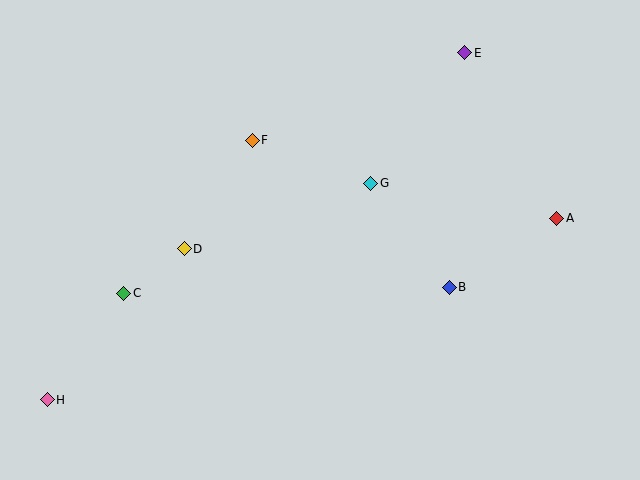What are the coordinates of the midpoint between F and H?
The midpoint between F and H is at (150, 270).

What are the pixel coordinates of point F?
Point F is at (252, 140).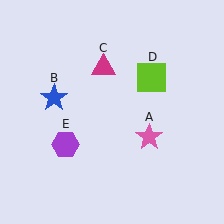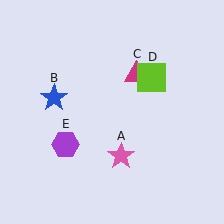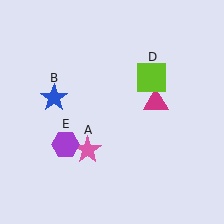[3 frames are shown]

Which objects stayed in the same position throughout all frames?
Blue star (object B) and lime square (object D) and purple hexagon (object E) remained stationary.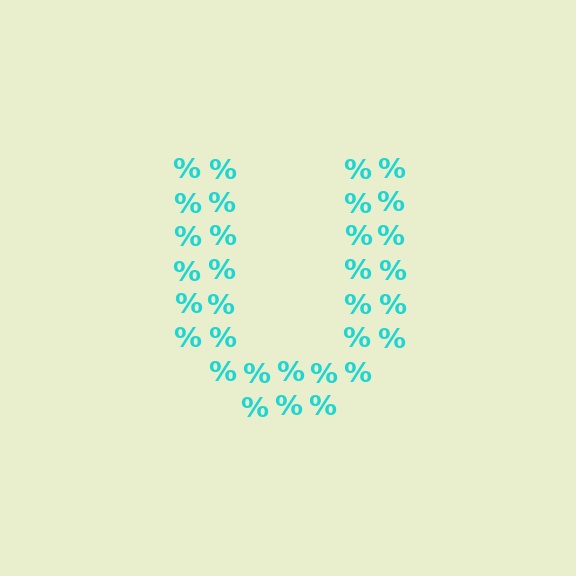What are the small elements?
The small elements are percent signs.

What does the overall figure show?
The overall figure shows the letter U.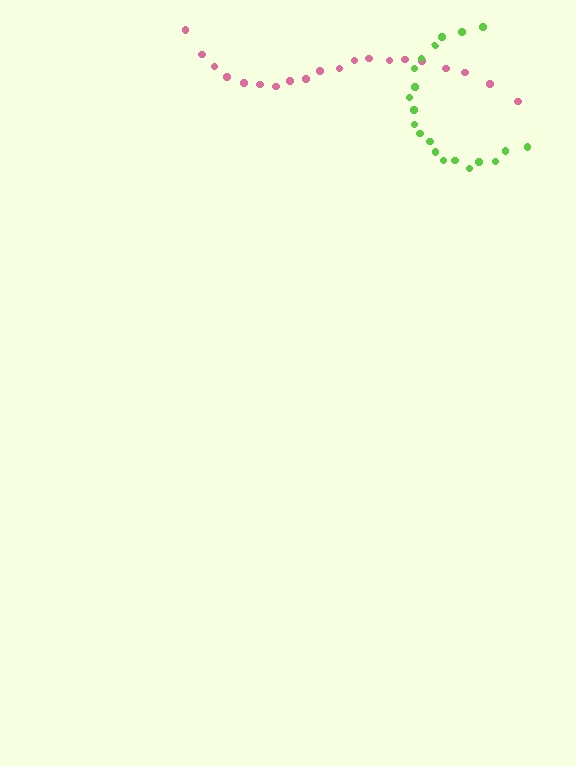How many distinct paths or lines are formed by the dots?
There are 2 distinct paths.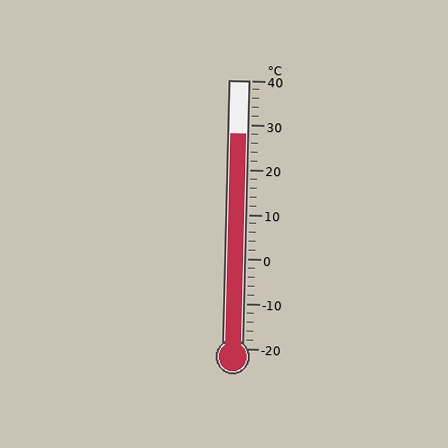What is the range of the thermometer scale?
The thermometer scale ranges from -20°C to 40°C.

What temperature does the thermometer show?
The thermometer shows approximately 28°C.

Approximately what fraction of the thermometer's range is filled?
The thermometer is filled to approximately 80% of its range.